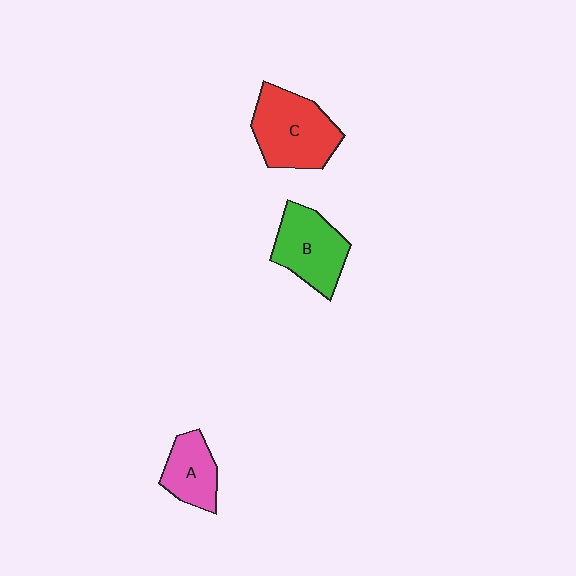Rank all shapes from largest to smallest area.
From largest to smallest: C (red), B (green), A (pink).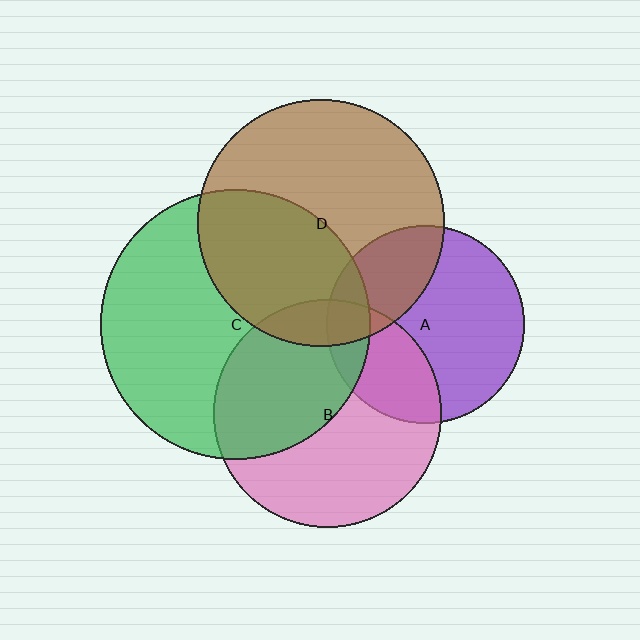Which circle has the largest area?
Circle C (green).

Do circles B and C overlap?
Yes.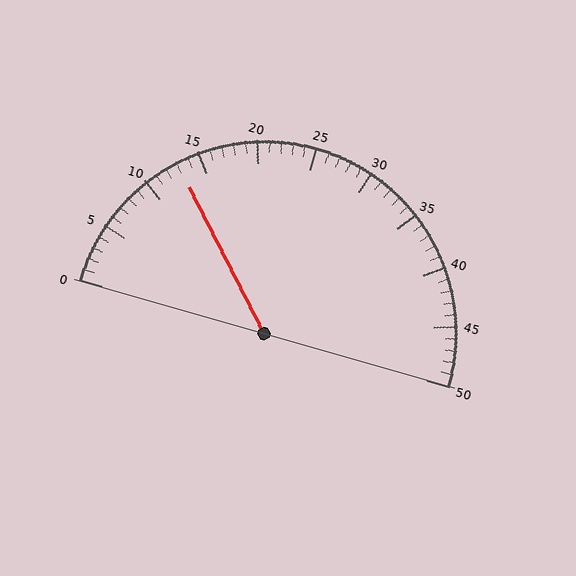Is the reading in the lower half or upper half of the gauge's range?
The reading is in the lower half of the range (0 to 50).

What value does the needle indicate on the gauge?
The needle indicates approximately 13.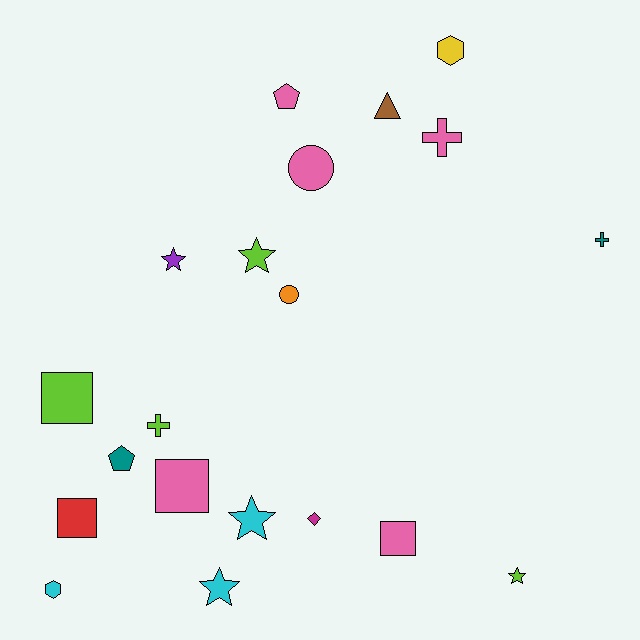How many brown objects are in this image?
There is 1 brown object.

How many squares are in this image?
There are 4 squares.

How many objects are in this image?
There are 20 objects.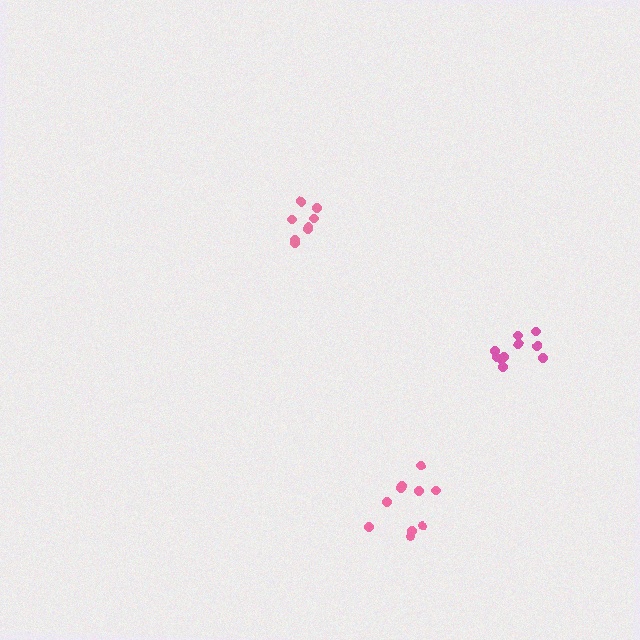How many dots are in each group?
Group 1: 8 dots, Group 2: 10 dots, Group 3: 10 dots (28 total).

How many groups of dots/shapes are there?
There are 3 groups.